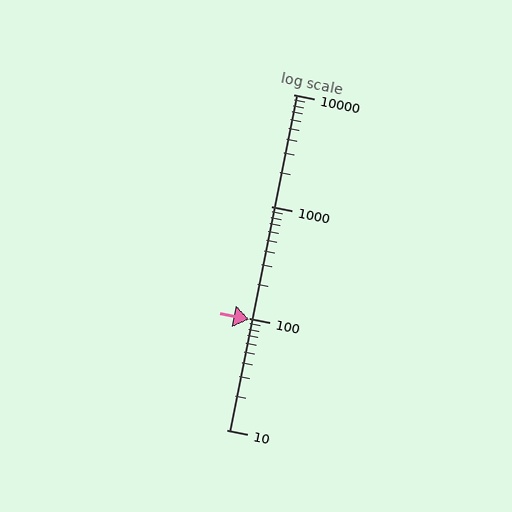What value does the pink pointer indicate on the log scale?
The pointer indicates approximately 98.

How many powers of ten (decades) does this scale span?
The scale spans 3 decades, from 10 to 10000.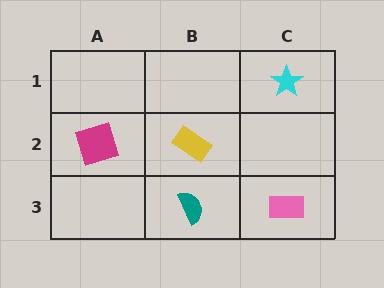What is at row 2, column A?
A magenta square.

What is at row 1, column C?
A cyan star.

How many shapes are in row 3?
2 shapes.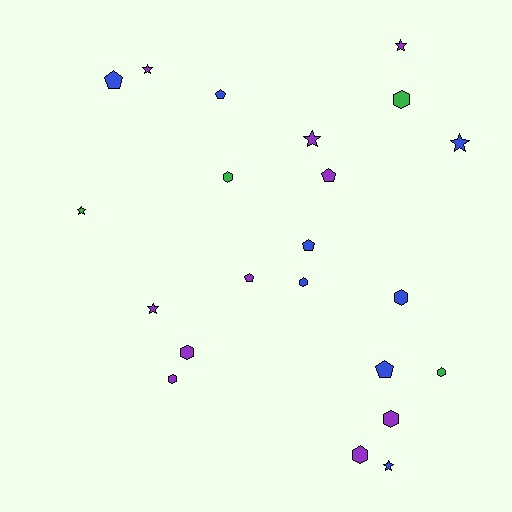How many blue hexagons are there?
There are 2 blue hexagons.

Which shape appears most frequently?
Hexagon, with 9 objects.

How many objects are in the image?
There are 22 objects.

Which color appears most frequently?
Purple, with 10 objects.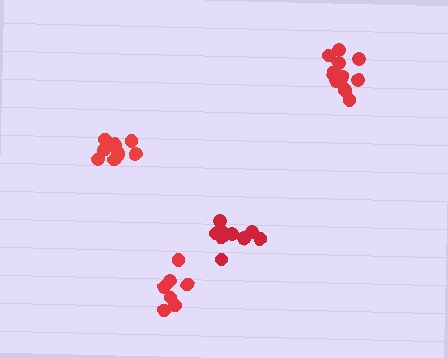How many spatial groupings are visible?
There are 4 spatial groupings.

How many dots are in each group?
Group 1: 8 dots, Group 2: 9 dots, Group 3: 13 dots, Group 4: 10 dots (40 total).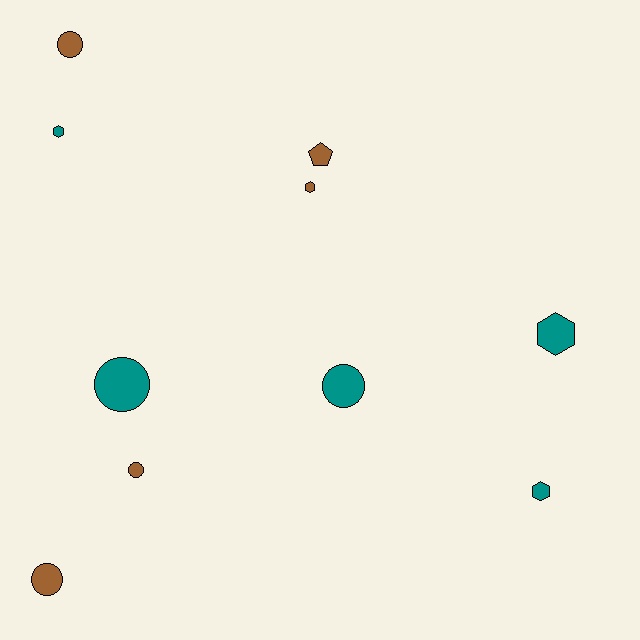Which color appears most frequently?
Brown, with 5 objects.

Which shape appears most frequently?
Circle, with 5 objects.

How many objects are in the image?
There are 10 objects.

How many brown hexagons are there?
There is 1 brown hexagon.